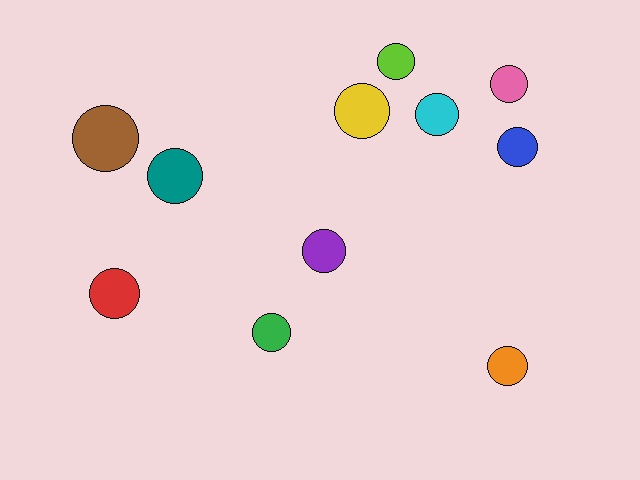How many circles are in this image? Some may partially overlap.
There are 11 circles.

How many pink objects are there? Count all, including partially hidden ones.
There is 1 pink object.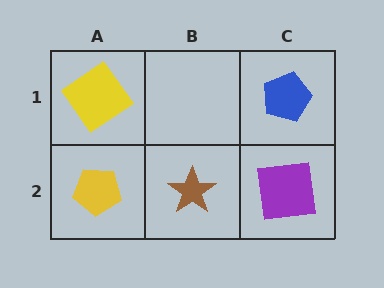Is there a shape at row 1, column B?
No, that cell is empty.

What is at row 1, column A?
A yellow diamond.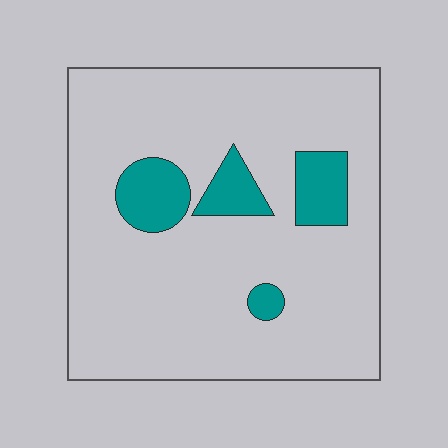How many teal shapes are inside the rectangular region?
4.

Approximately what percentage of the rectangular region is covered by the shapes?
Approximately 15%.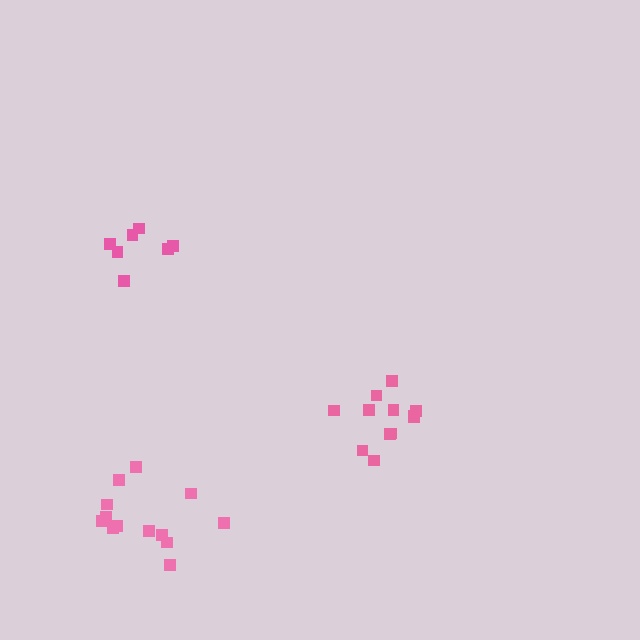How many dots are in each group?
Group 1: 7 dots, Group 2: 12 dots, Group 3: 13 dots (32 total).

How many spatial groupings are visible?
There are 3 spatial groupings.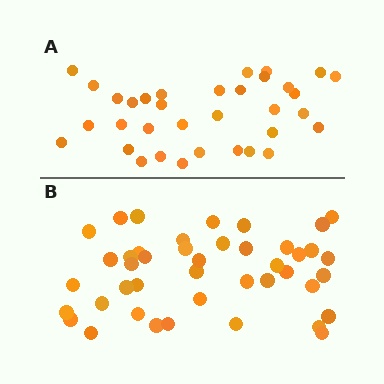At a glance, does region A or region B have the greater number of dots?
Region B (the bottom region) has more dots.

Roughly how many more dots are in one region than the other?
Region B has roughly 8 or so more dots than region A.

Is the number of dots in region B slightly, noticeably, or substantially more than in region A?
Region B has noticeably more, but not dramatically so. The ratio is roughly 1.3 to 1.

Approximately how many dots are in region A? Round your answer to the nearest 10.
About 30 dots. (The exact count is 34, which rounds to 30.)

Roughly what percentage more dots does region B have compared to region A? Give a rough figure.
About 25% more.